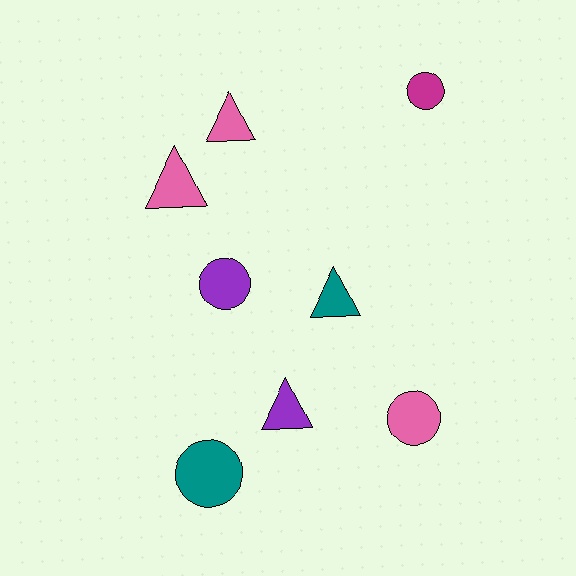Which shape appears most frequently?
Triangle, with 4 objects.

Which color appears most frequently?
Pink, with 3 objects.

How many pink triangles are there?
There are 2 pink triangles.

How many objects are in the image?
There are 8 objects.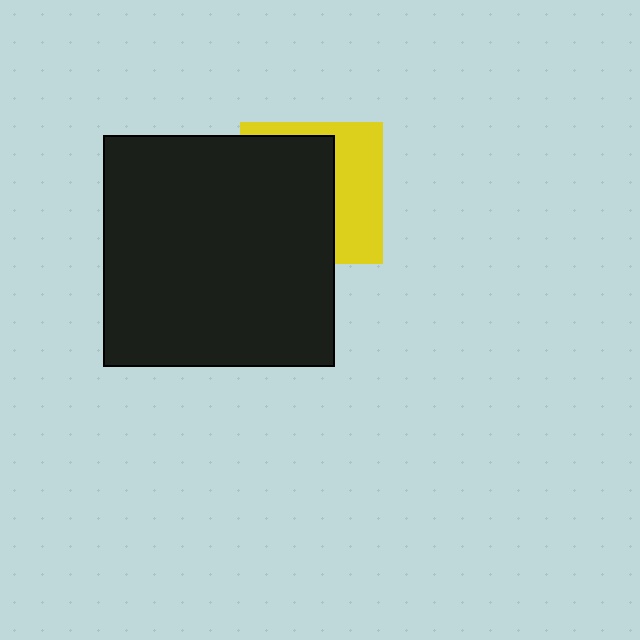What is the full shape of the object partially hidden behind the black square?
The partially hidden object is a yellow square.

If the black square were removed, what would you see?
You would see the complete yellow square.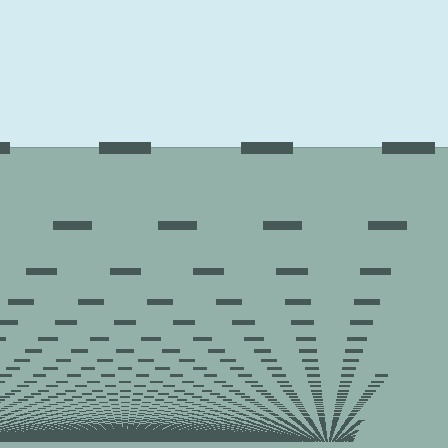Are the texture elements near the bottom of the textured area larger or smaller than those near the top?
Smaller. The gradient is inverted — elements near the bottom are smaller and denser.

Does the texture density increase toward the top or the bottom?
Density increases toward the bottom.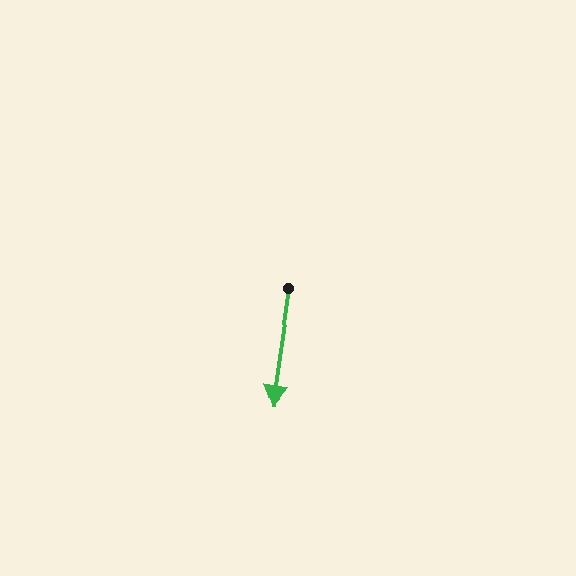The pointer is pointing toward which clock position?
Roughly 6 o'clock.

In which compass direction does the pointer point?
South.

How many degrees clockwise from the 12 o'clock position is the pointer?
Approximately 188 degrees.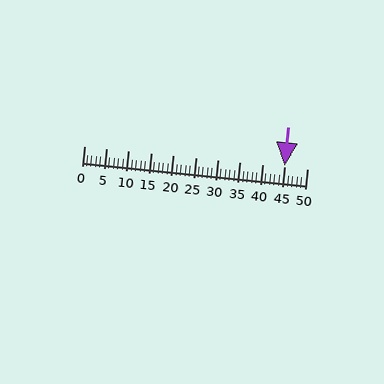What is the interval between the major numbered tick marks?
The major tick marks are spaced 5 units apart.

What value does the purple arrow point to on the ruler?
The purple arrow points to approximately 45.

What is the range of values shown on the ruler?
The ruler shows values from 0 to 50.